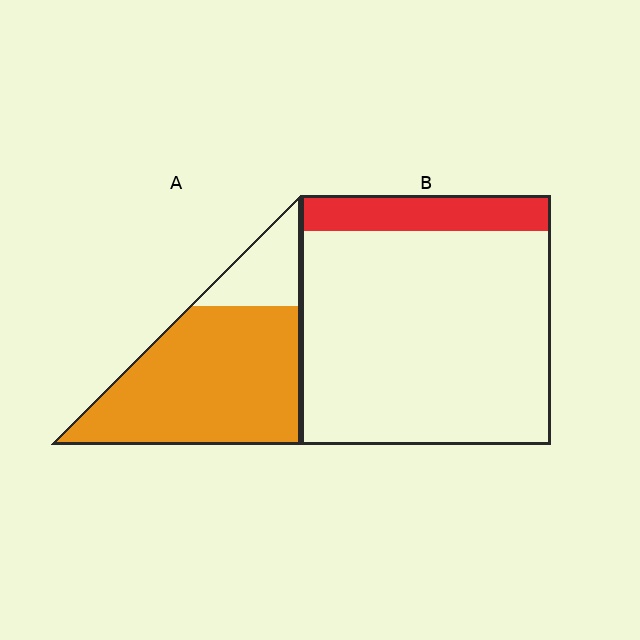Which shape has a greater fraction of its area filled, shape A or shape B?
Shape A.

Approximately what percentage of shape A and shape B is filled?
A is approximately 80% and B is approximately 15%.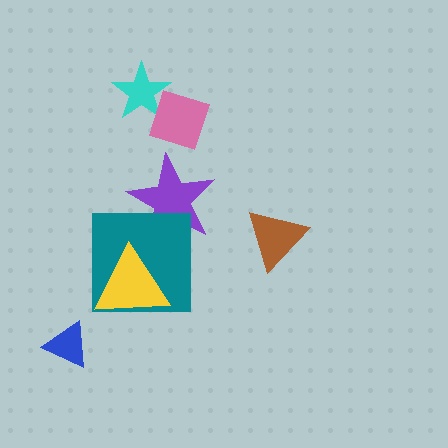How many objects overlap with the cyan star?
1 object overlaps with the cyan star.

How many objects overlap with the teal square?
2 objects overlap with the teal square.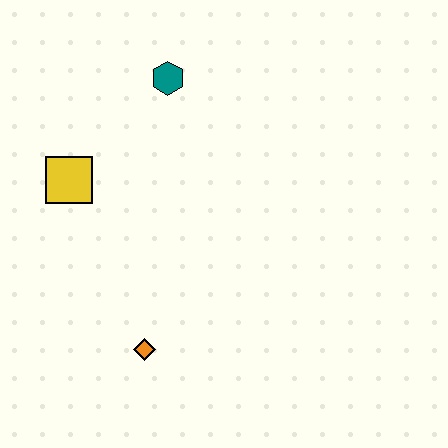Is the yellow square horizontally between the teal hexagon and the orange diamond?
No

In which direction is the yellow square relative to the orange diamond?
The yellow square is above the orange diamond.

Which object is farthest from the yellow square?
The orange diamond is farthest from the yellow square.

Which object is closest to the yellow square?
The teal hexagon is closest to the yellow square.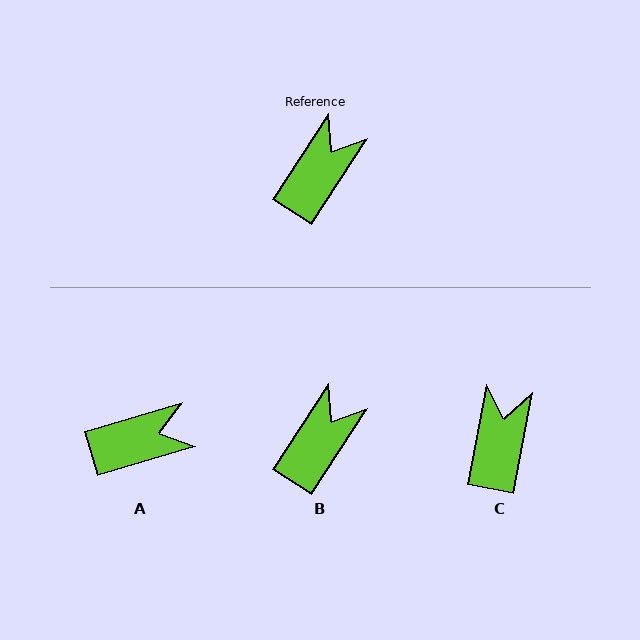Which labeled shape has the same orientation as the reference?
B.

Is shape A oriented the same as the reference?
No, it is off by about 41 degrees.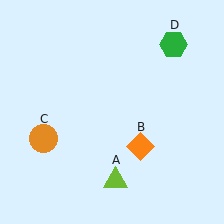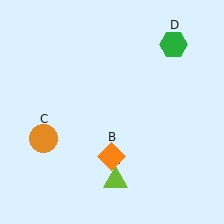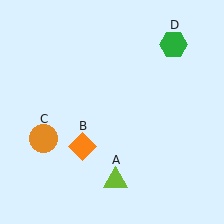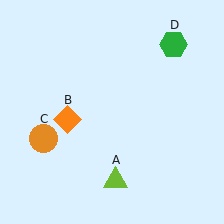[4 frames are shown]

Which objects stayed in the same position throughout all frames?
Lime triangle (object A) and orange circle (object C) and green hexagon (object D) remained stationary.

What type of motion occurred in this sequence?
The orange diamond (object B) rotated clockwise around the center of the scene.